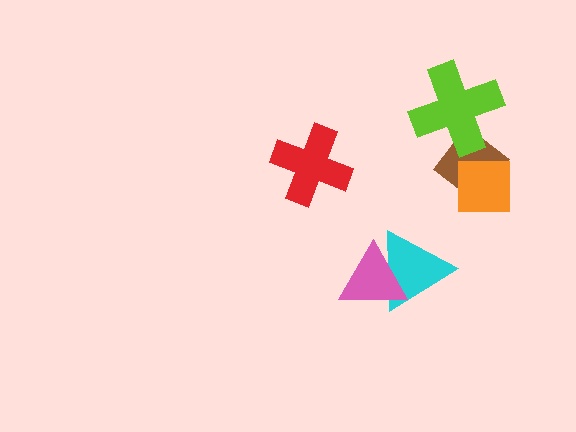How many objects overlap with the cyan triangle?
1 object overlaps with the cyan triangle.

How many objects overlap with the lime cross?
1 object overlaps with the lime cross.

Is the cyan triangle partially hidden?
Yes, it is partially covered by another shape.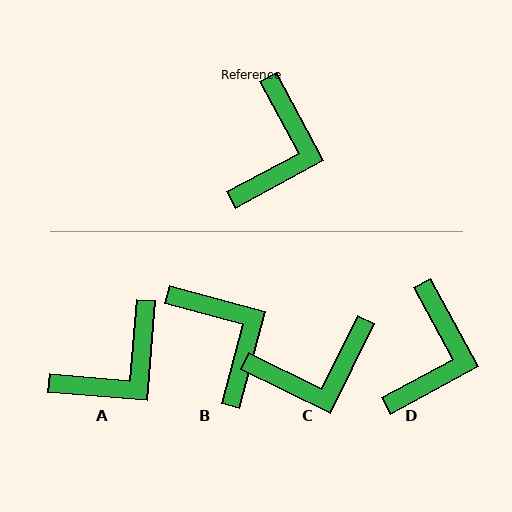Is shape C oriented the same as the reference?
No, it is off by about 54 degrees.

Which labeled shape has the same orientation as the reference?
D.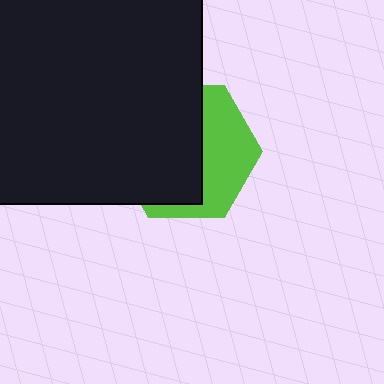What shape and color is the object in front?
The object in front is a black rectangle.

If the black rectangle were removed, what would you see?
You would see the complete lime hexagon.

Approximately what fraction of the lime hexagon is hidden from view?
Roughly 60% of the lime hexagon is hidden behind the black rectangle.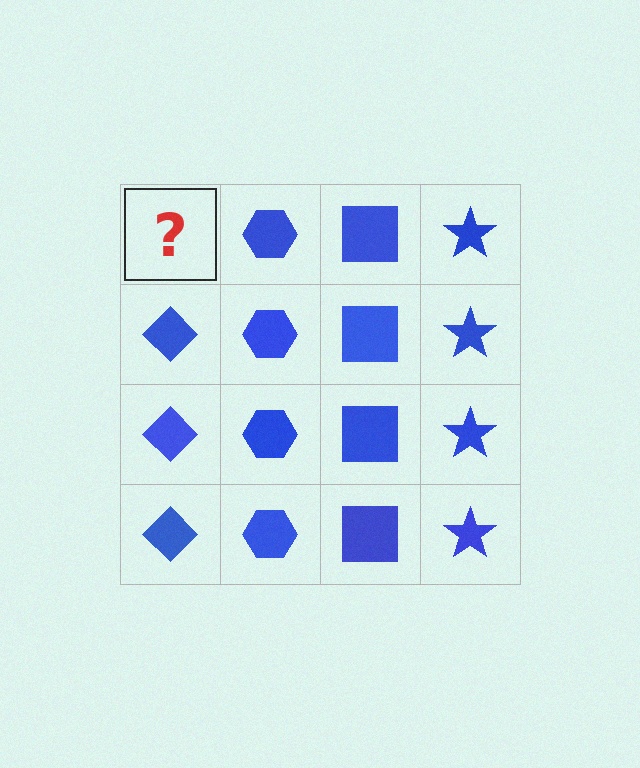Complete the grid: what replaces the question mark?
The question mark should be replaced with a blue diamond.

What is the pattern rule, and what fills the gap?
The rule is that each column has a consistent shape. The gap should be filled with a blue diamond.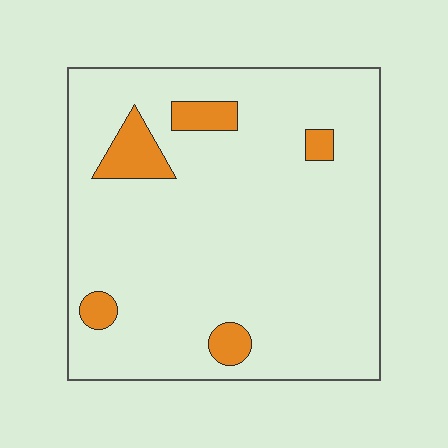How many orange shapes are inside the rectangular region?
5.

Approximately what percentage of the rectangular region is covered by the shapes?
Approximately 10%.